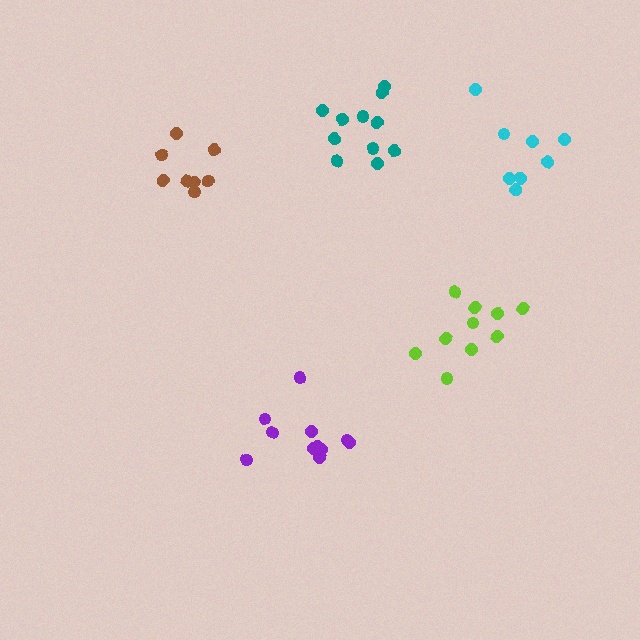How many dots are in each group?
Group 1: 11 dots, Group 2: 8 dots, Group 3: 8 dots, Group 4: 10 dots, Group 5: 11 dots (48 total).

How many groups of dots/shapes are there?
There are 5 groups.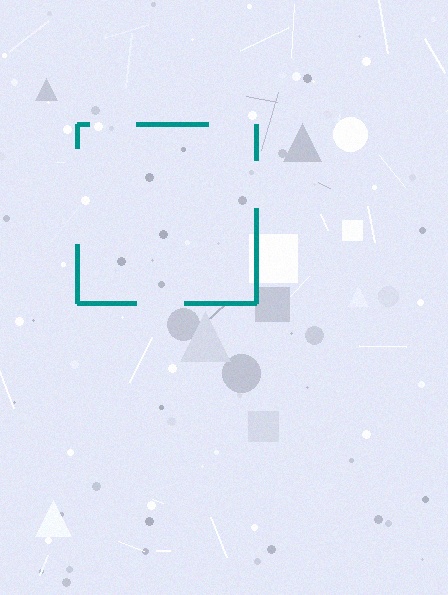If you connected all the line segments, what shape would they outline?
They would outline a square.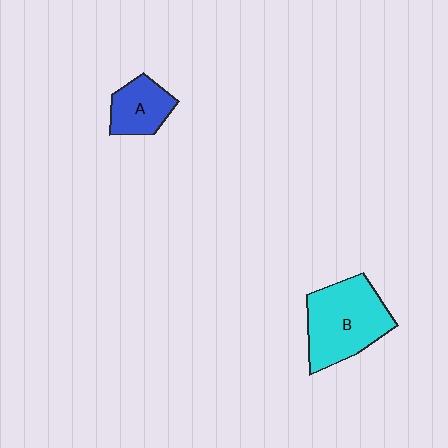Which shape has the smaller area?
Shape A (blue).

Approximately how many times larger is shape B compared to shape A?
Approximately 1.9 times.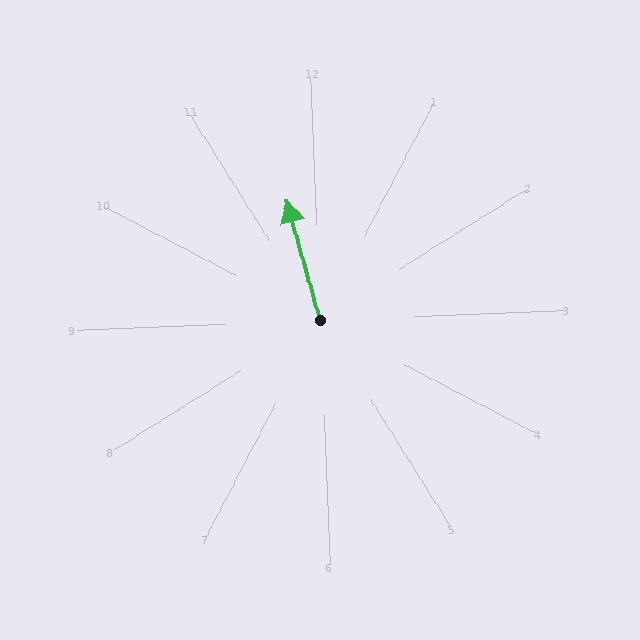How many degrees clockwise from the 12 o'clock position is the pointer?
Approximately 347 degrees.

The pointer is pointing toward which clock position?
Roughly 12 o'clock.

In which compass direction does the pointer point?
North.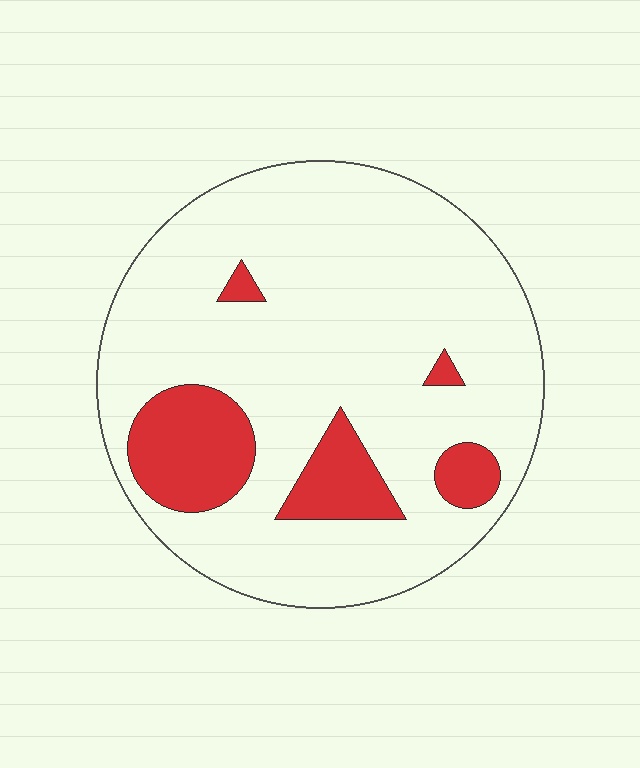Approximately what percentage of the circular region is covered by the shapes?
Approximately 15%.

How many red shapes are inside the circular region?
5.